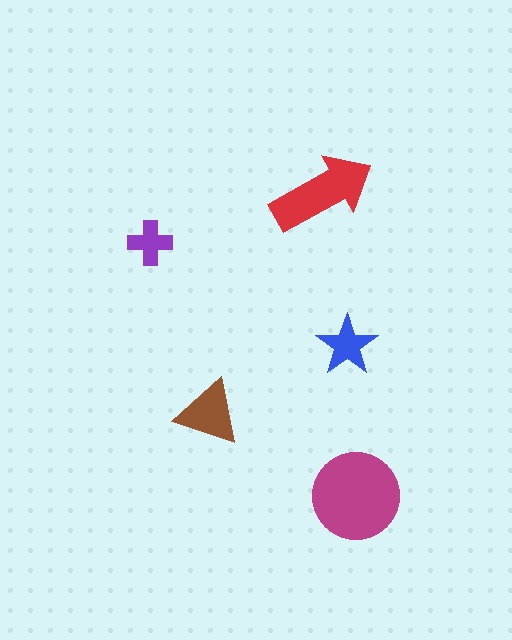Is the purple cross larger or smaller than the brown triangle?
Smaller.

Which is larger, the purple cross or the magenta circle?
The magenta circle.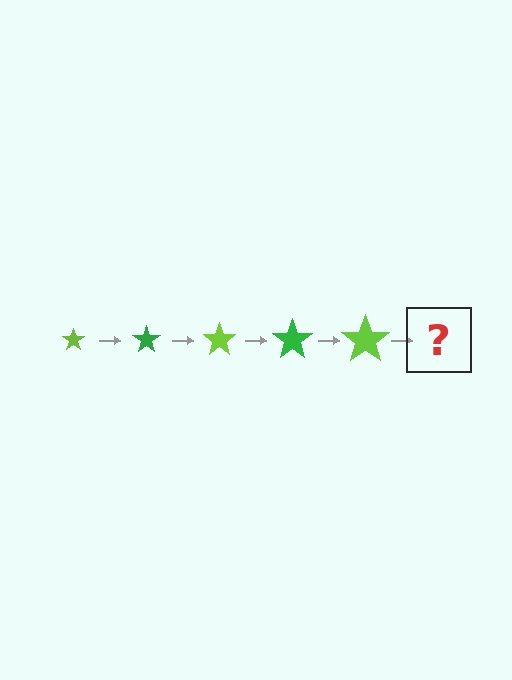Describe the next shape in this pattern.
It should be a green star, larger than the previous one.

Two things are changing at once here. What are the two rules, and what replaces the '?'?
The two rules are that the star grows larger each step and the color cycles through lime and green. The '?' should be a green star, larger than the previous one.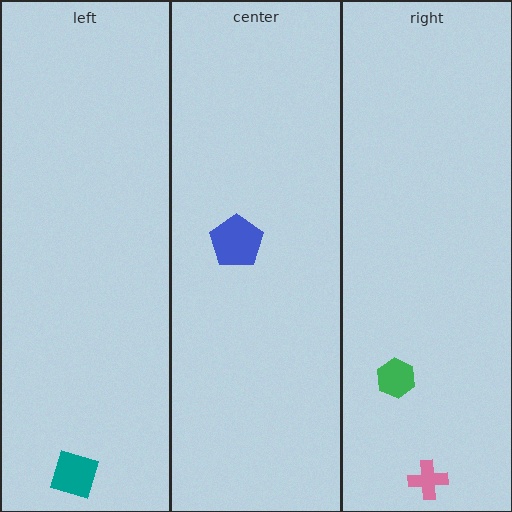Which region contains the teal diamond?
The left region.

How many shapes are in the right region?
2.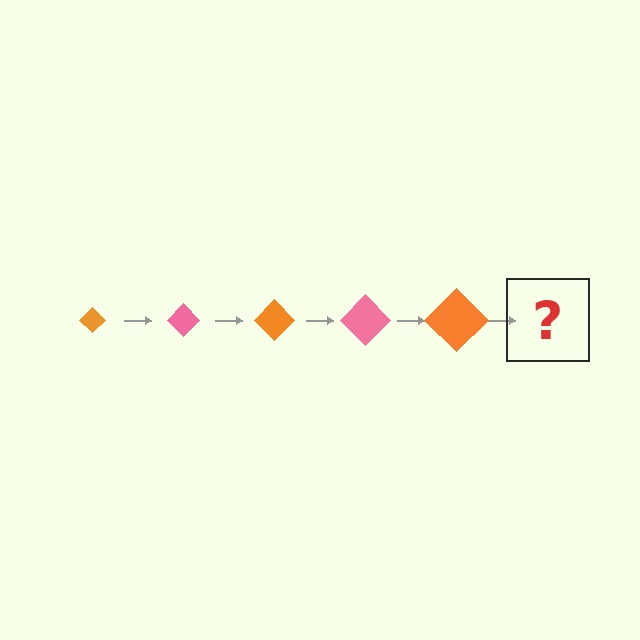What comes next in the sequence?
The next element should be a pink diamond, larger than the previous one.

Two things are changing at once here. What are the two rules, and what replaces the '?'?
The two rules are that the diamond grows larger each step and the color cycles through orange and pink. The '?' should be a pink diamond, larger than the previous one.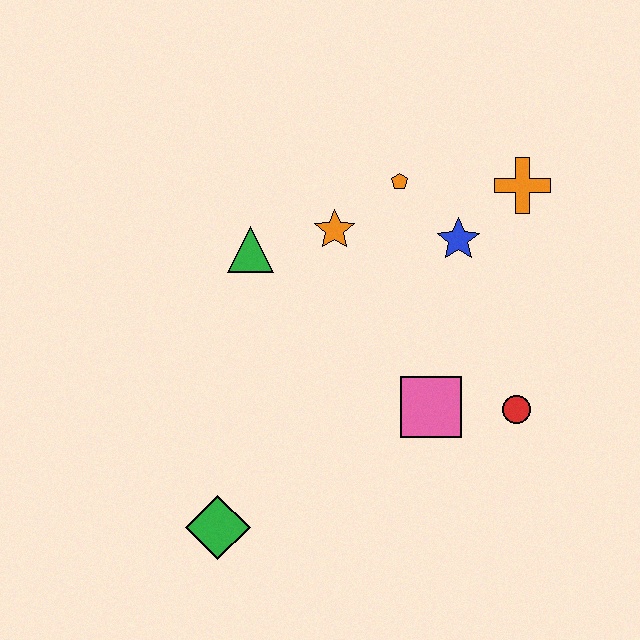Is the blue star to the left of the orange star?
No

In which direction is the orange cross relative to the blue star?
The orange cross is to the right of the blue star.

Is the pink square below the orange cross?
Yes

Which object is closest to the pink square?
The red circle is closest to the pink square.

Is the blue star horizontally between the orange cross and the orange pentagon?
Yes